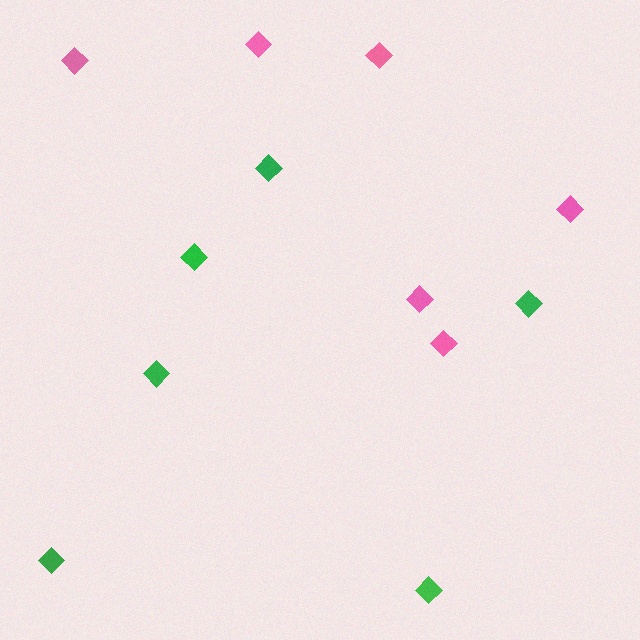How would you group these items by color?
There are 2 groups: one group of green diamonds (6) and one group of pink diamonds (6).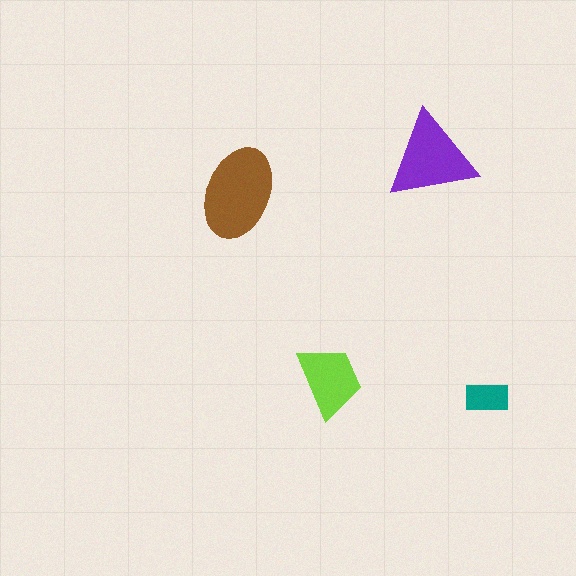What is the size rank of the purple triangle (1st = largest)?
2nd.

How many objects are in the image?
There are 4 objects in the image.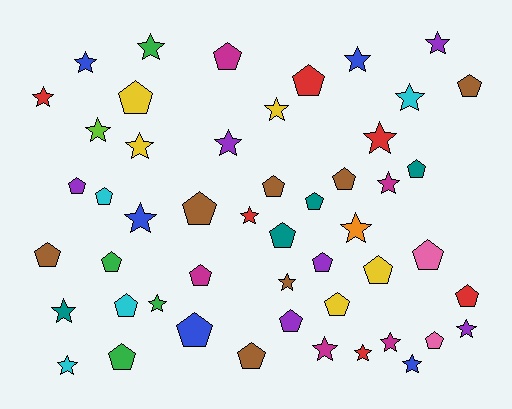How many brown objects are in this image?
There are 7 brown objects.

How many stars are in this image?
There are 24 stars.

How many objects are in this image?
There are 50 objects.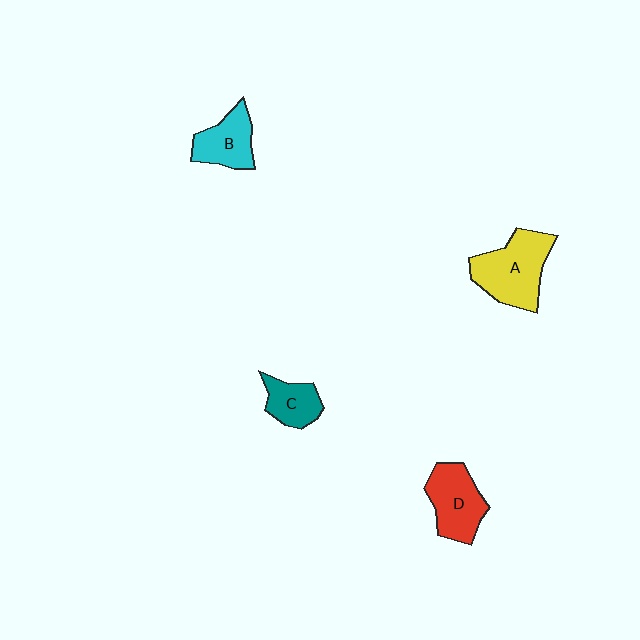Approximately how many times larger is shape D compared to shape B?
Approximately 1.3 times.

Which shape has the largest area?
Shape A (yellow).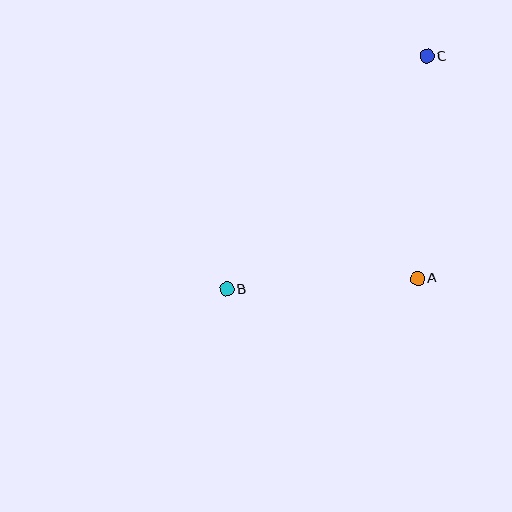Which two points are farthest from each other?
Points B and C are farthest from each other.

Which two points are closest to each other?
Points A and B are closest to each other.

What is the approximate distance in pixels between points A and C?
The distance between A and C is approximately 222 pixels.